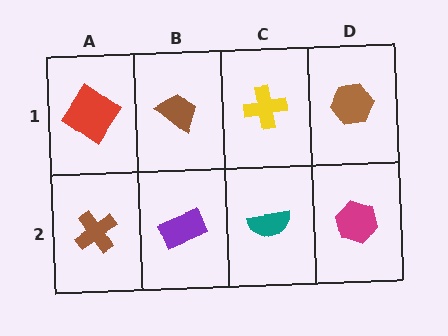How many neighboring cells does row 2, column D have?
2.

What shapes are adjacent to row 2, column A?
A red diamond (row 1, column A), a purple rectangle (row 2, column B).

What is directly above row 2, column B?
A brown trapezoid.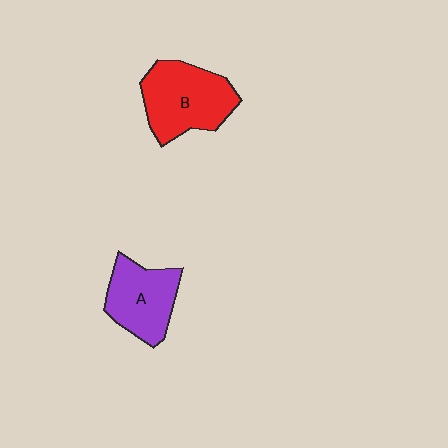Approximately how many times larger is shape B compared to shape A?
Approximately 1.2 times.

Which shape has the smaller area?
Shape A (purple).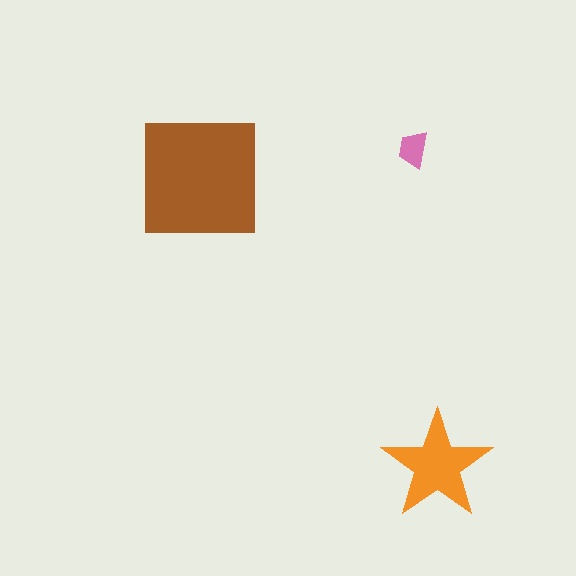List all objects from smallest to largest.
The pink trapezoid, the orange star, the brown square.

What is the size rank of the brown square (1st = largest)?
1st.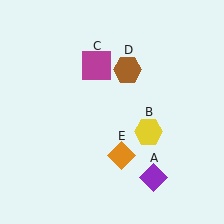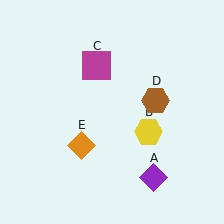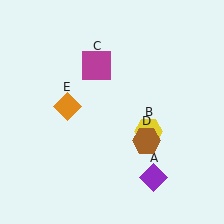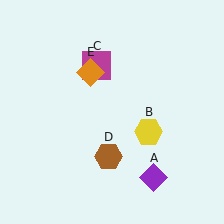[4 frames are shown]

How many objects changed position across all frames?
2 objects changed position: brown hexagon (object D), orange diamond (object E).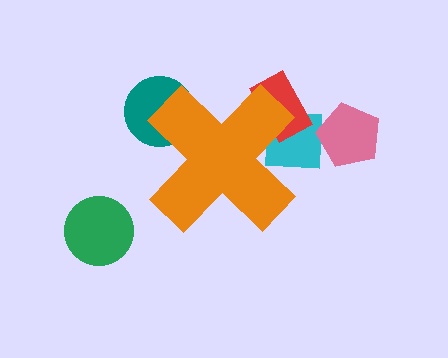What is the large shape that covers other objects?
An orange cross.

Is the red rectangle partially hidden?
Yes, the red rectangle is partially hidden behind the orange cross.